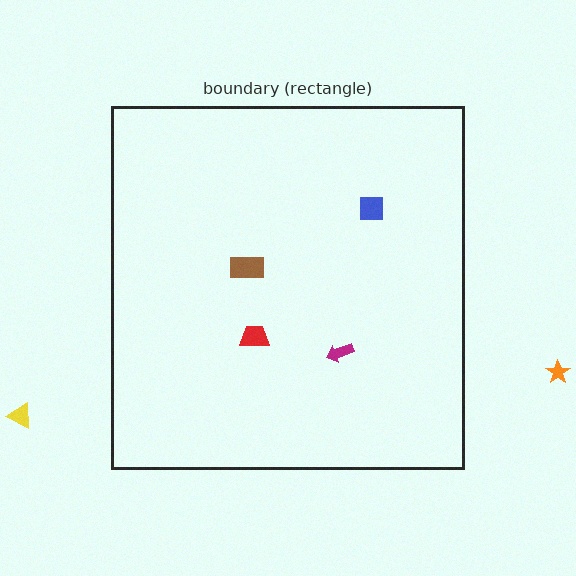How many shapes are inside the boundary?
4 inside, 2 outside.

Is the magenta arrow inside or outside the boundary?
Inside.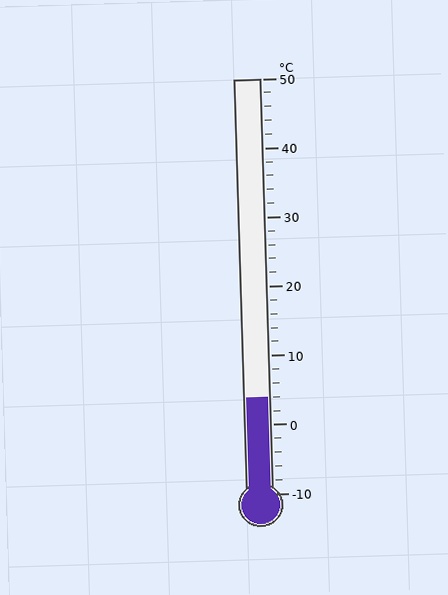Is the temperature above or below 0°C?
The temperature is above 0°C.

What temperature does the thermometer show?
The thermometer shows approximately 4°C.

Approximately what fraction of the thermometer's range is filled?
The thermometer is filled to approximately 25% of its range.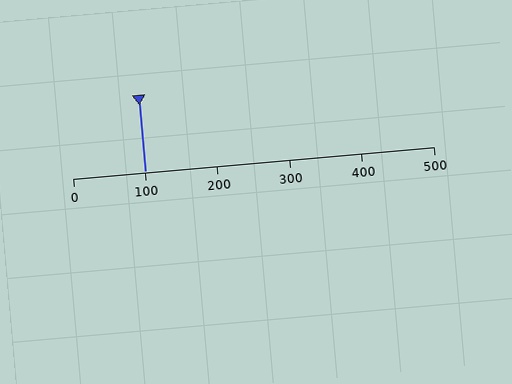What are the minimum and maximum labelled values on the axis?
The axis runs from 0 to 500.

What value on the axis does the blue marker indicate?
The marker indicates approximately 100.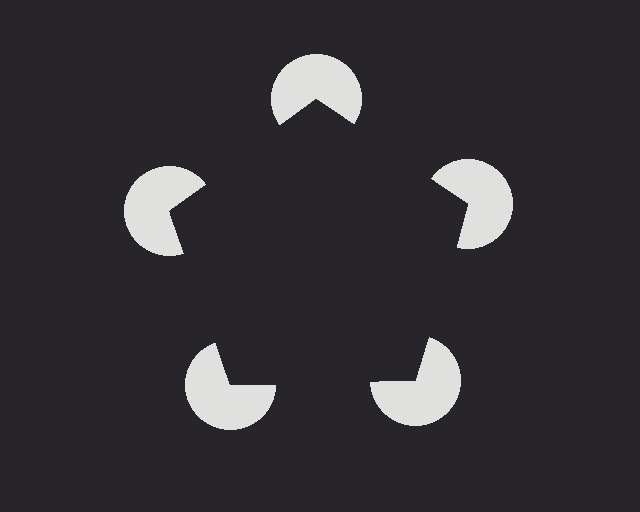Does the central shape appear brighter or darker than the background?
It typically appears slightly darker than the background, even though no actual brightness change is drawn.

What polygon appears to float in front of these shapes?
An illusory pentagon — its edges are inferred from the aligned wedge cuts in the pac-man discs, not physically drawn.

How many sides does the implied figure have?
5 sides.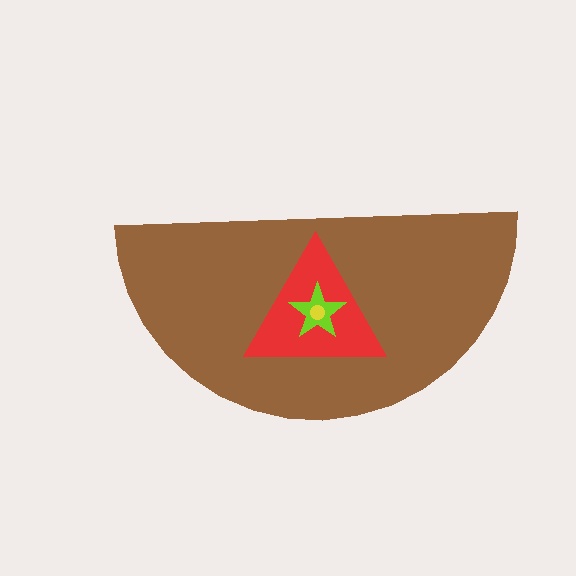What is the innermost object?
The yellow circle.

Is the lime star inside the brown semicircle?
Yes.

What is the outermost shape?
The brown semicircle.